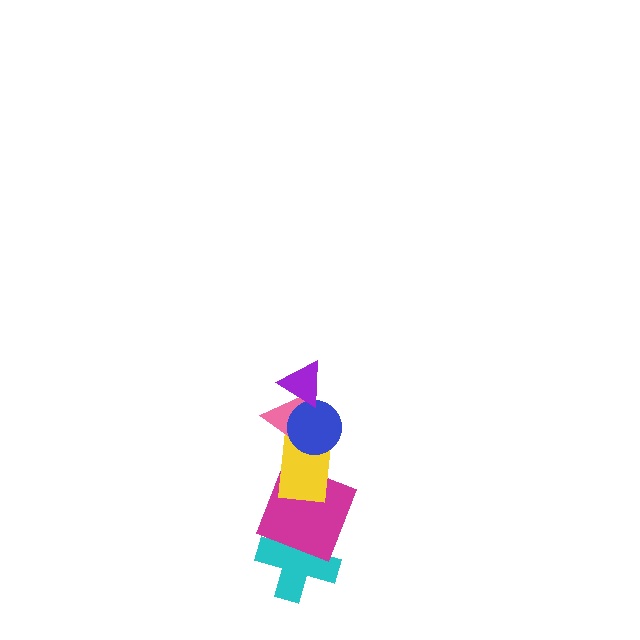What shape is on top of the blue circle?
The purple triangle is on top of the blue circle.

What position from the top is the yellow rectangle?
The yellow rectangle is 4th from the top.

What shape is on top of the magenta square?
The yellow rectangle is on top of the magenta square.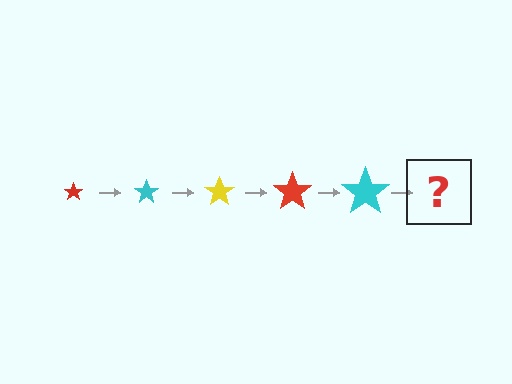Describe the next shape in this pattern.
It should be a yellow star, larger than the previous one.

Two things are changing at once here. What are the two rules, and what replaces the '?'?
The two rules are that the star grows larger each step and the color cycles through red, cyan, and yellow. The '?' should be a yellow star, larger than the previous one.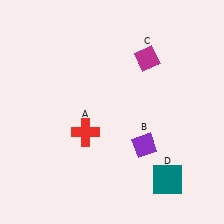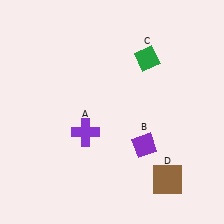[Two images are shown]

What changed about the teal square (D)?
In Image 1, D is teal. In Image 2, it changed to brown.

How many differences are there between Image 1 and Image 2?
There are 3 differences between the two images.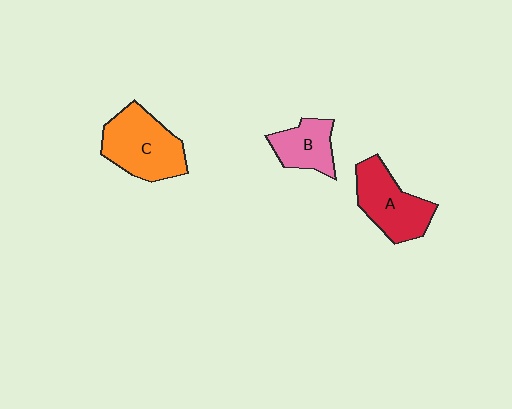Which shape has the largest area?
Shape C (orange).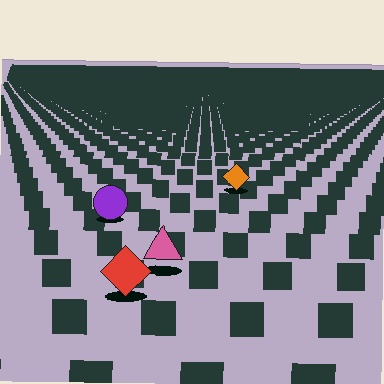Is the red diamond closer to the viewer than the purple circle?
Yes. The red diamond is closer — you can tell from the texture gradient: the ground texture is coarser near it.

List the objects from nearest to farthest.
From nearest to farthest: the red diamond, the pink triangle, the purple circle, the orange diamond.